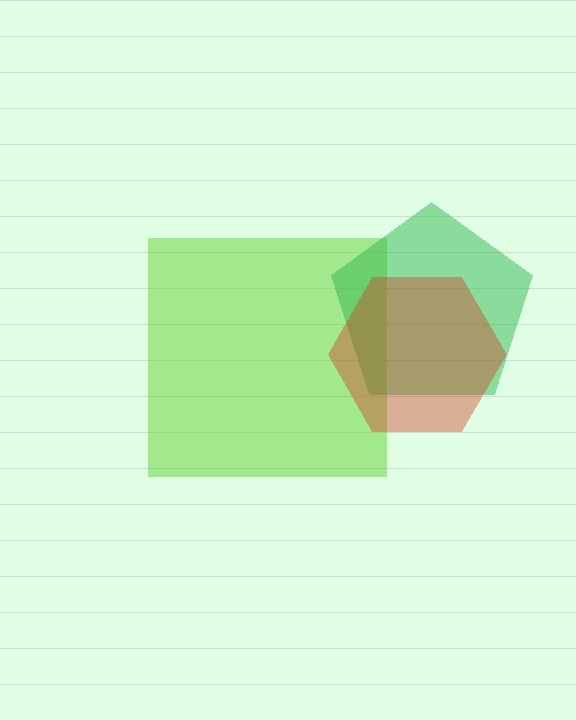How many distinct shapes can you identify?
There are 3 distinct shapes: a lime square, a green pentagon, a red hexagon.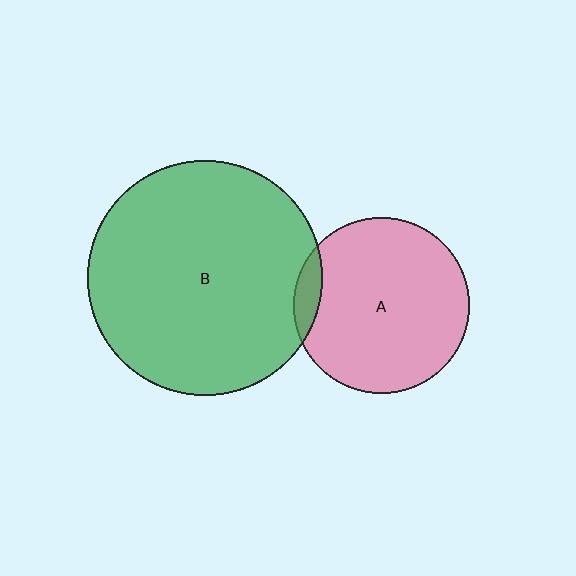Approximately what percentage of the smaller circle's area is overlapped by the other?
Approximately 5%.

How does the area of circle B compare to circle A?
Approximately 1.8 times.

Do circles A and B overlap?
Yes.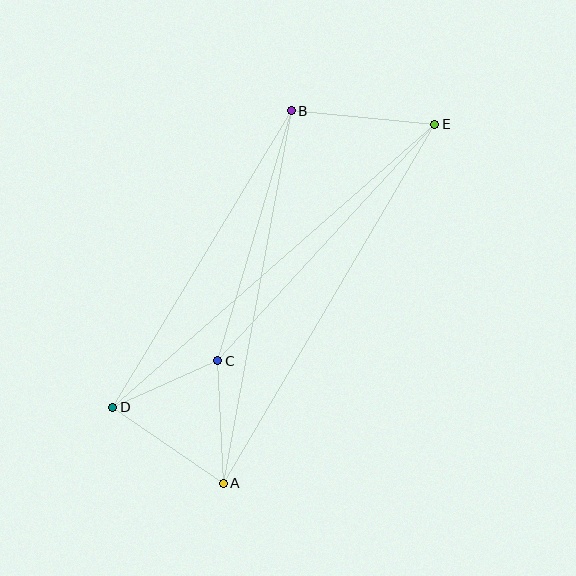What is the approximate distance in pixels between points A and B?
The distance between A and B is approximately 379 pixels.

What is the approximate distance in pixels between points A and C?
The distance between A and C is approximately 122 pixels.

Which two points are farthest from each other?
Points D and E are farthest from each other.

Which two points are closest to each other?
Points C and D are closest to each other.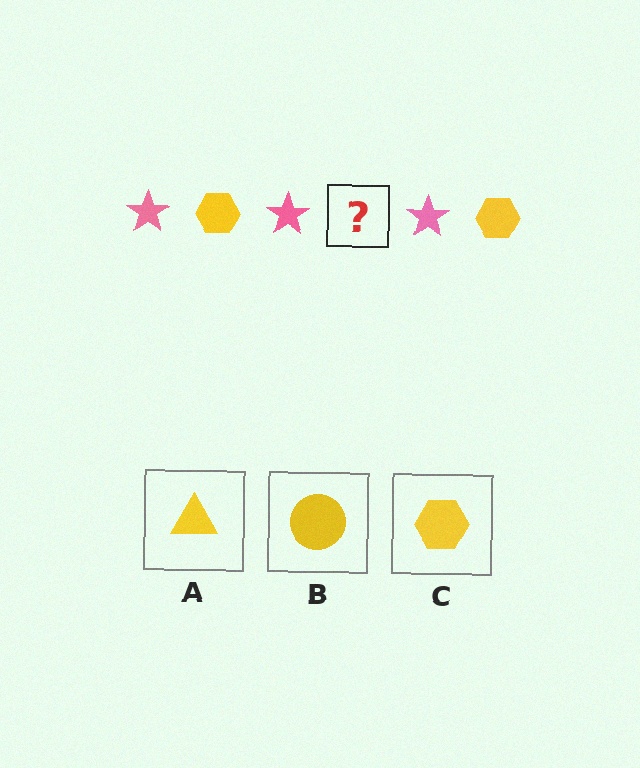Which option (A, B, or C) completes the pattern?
C.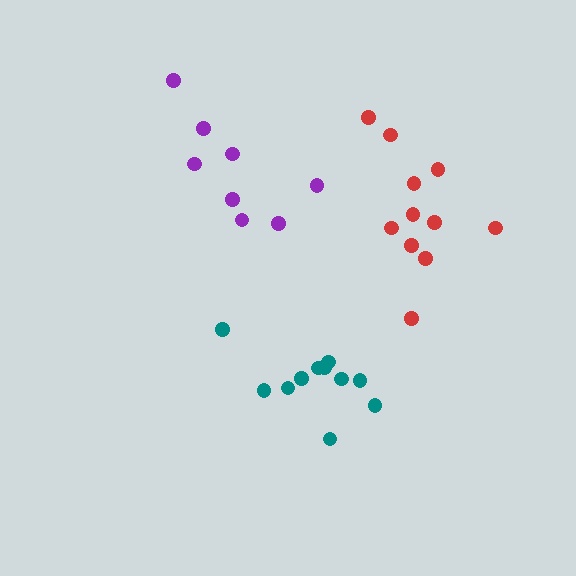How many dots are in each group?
Group 1: 11 dots, Group 2: 8 dots, Group 3: 11 dots (30 total).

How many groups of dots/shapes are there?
There are 3 groups.